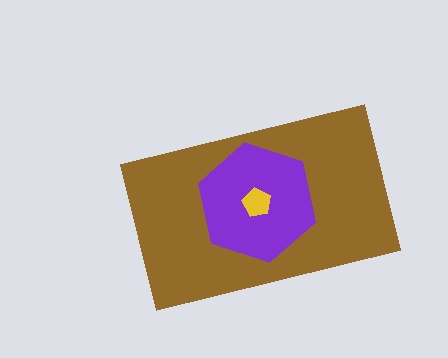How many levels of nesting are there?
3.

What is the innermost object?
The yellow pentagon.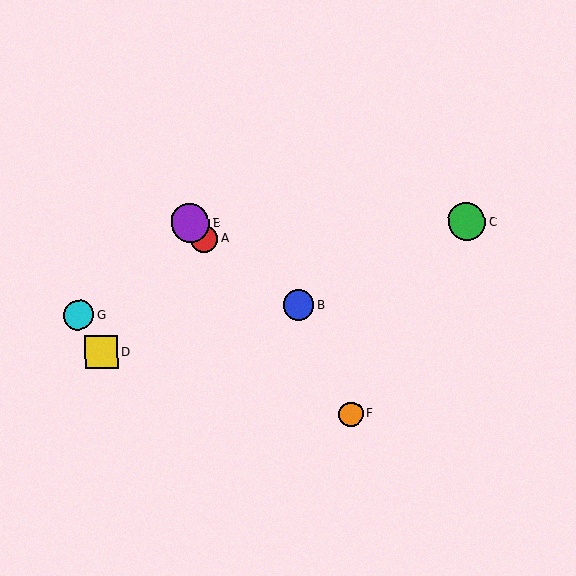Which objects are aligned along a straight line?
Objects A, E, F are aligned along a straight line.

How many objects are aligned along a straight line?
3 objects (A, E, F) are aligned along a straight line.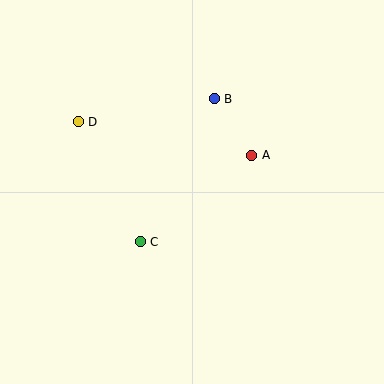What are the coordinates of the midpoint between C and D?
The midpoint between C and D is at (109, 182).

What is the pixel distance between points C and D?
The distance between C and D is 135 pixels.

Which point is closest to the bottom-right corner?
Point A is closest to the bottom-right corner.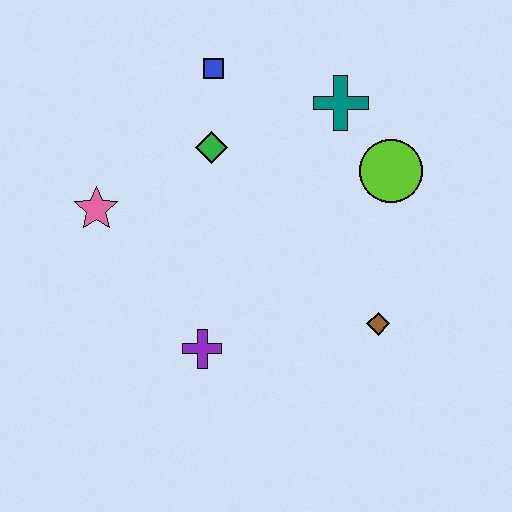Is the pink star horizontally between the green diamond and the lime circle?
No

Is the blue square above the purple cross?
Yes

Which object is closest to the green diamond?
The blue square is closest to the green diamond.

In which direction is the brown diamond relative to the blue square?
The brown diamond is below the blue square.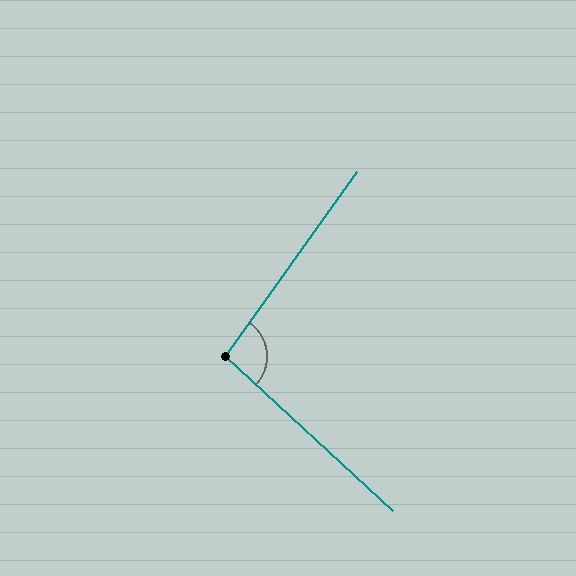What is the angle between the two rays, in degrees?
Approximately 97 degrees.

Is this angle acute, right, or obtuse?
It is obtuse.